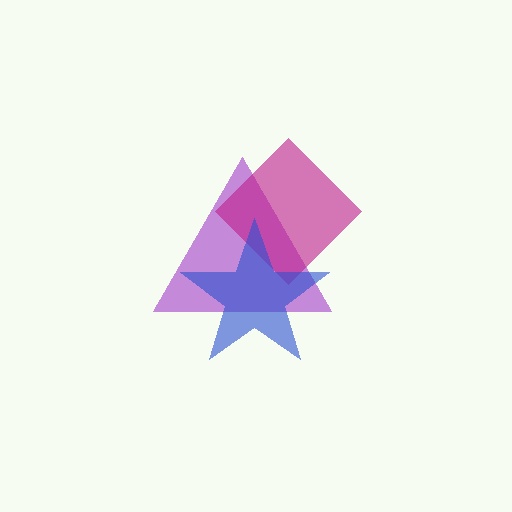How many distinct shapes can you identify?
There are 3 distinct shapes: a purple triangle, a magenta diamond, a blue star.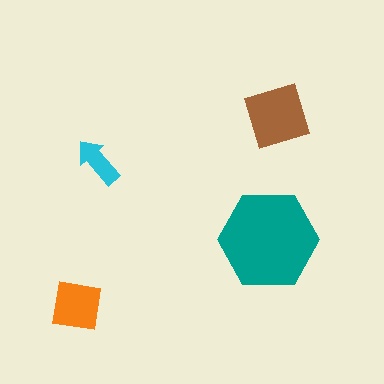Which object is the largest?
The teal hexagon.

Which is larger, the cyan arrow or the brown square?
The brown square.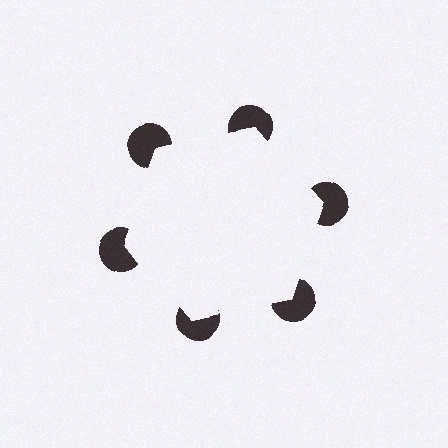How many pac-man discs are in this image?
There are 6 — one at each vertex of the illusory hexagon.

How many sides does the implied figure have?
6 sides.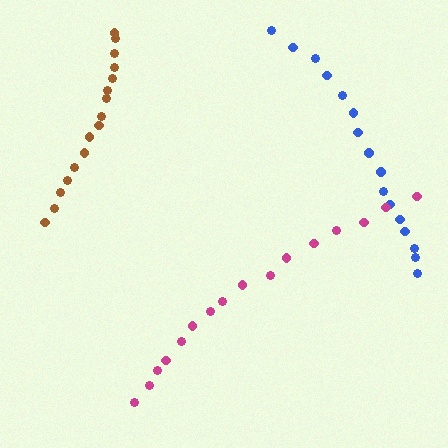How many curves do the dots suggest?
There are 3 distinct paths.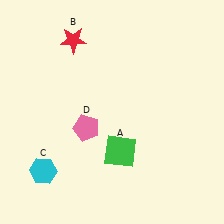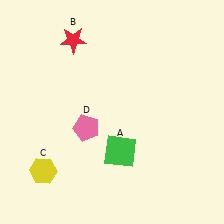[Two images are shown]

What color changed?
The hexagon (C) changed from cyan in Image 1 to yellow in Image 2.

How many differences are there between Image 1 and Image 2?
There is 1 difference between the two images.